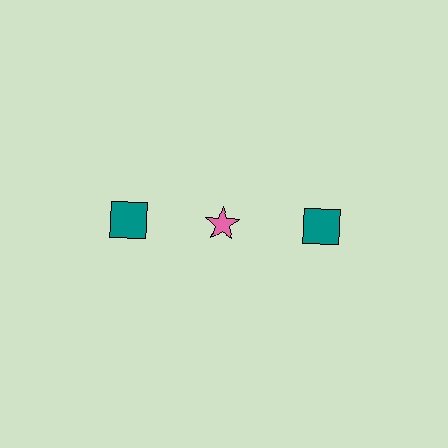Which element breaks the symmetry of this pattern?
The pink star in the top row, second from left column breaks the symmetry. All other shapes are teal squares.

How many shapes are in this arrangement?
There are 3 shapes arranged in a grid pattern.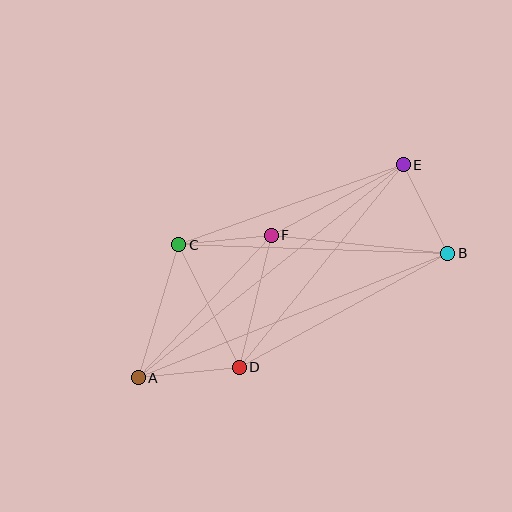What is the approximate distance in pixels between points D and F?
The distance between D and F is approximately 136 pixels.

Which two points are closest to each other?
Points C and F are closest to each other.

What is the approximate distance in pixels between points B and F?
The distance between B and F is approximately 177 pixels.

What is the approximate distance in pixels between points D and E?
The distance between D and E is approximately 261 pixels.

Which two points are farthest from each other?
Points A and E are farthest from each other.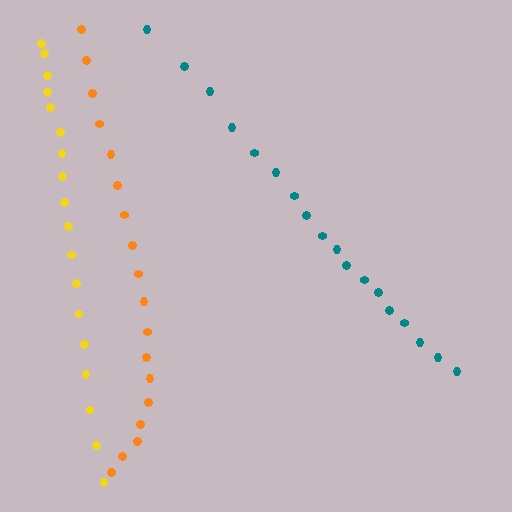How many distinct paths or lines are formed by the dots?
There are 3 distinct paths.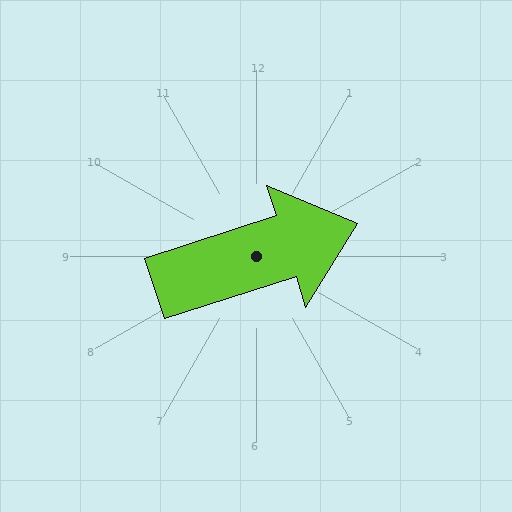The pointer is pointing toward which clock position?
Roughly 2 o'clock.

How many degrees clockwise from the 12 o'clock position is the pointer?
Approximately 72 degrees.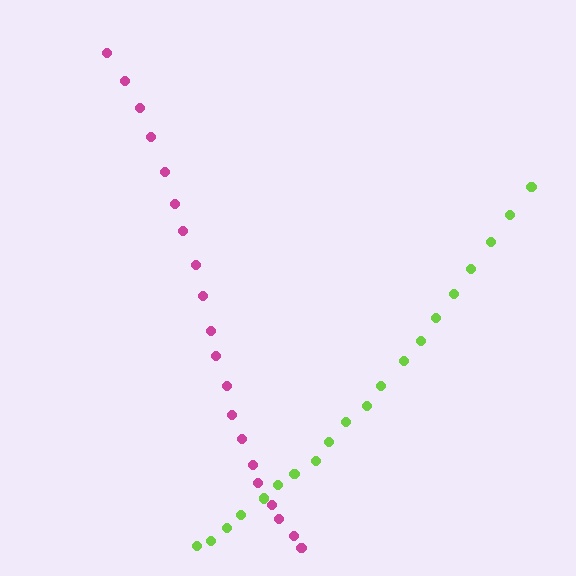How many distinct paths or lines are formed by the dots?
There are 2 distinct paths.